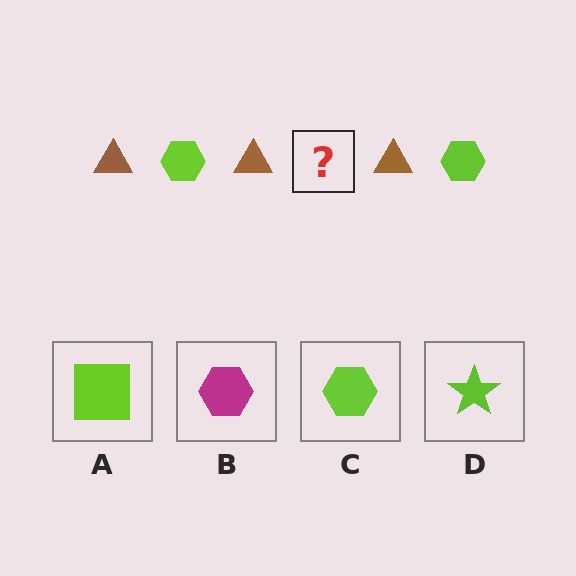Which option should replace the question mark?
Option C.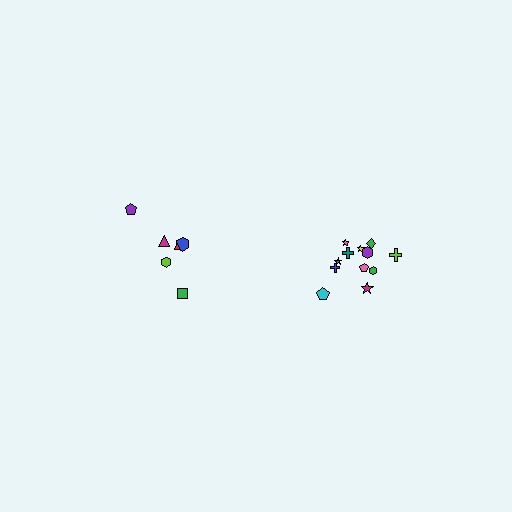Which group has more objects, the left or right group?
The right group.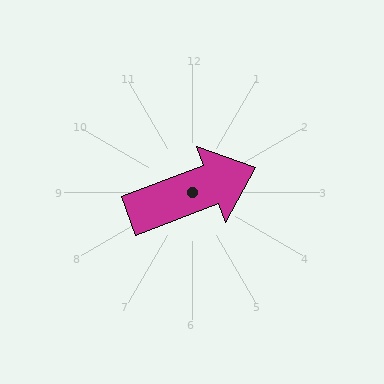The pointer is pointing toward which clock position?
Roughly 2 o'clock.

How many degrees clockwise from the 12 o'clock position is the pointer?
Approximately 69 degrees.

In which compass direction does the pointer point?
East.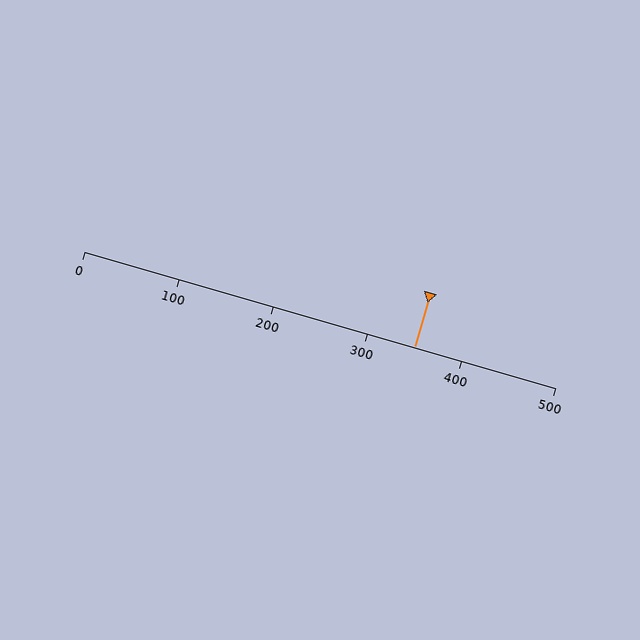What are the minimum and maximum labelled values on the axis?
The axis runs from 0 to 500.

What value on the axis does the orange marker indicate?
The marker indicates approximately 350.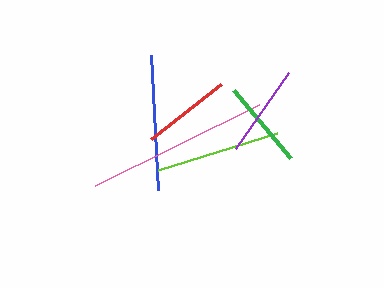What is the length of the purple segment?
The purple segment is approximately 93 pixels long.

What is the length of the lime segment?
The lime segment is approximately 125 pixels long.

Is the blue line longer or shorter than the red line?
The blue line is longer than the red line.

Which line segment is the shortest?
The red line is the shortest at approximately 89 pixels.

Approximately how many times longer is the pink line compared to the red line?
The pink line is approximately 2.1 times the length of the red line.